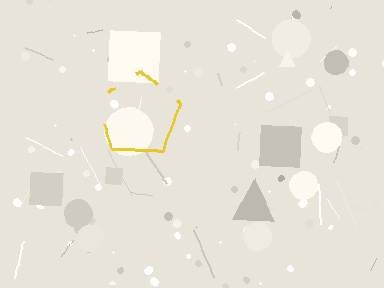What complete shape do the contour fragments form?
The contour fragments form a pentagon.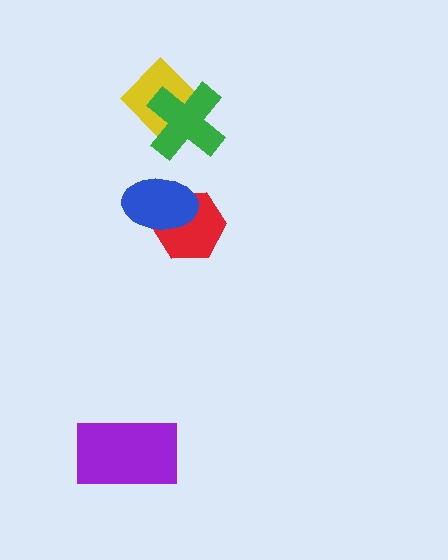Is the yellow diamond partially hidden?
Yes, it is partially covered by another shape.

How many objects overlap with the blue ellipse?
1 object overlaps with the blue ellipse.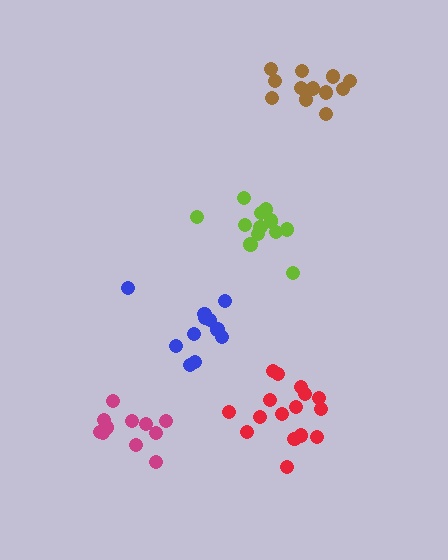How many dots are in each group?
Group 1: 11 dots, Group 2: 11 dots, Group 3: 12 dots, Group 4: 16 dots, Group 5: 15 dots (65 total).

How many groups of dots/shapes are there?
There are 5 groups.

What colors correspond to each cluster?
The clusters are colored: blue, magenta, brown, red, lime.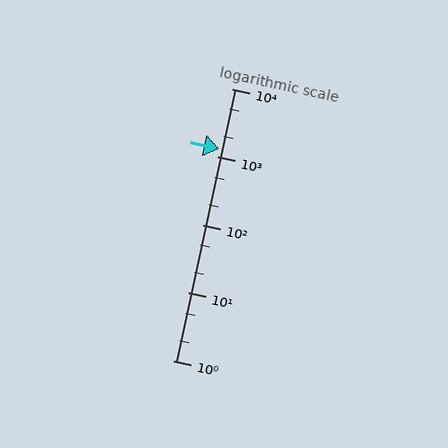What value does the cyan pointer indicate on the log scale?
The pointer indicates approximately 1300.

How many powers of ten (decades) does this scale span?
The scale spans 4 decades, from 1 to 10000.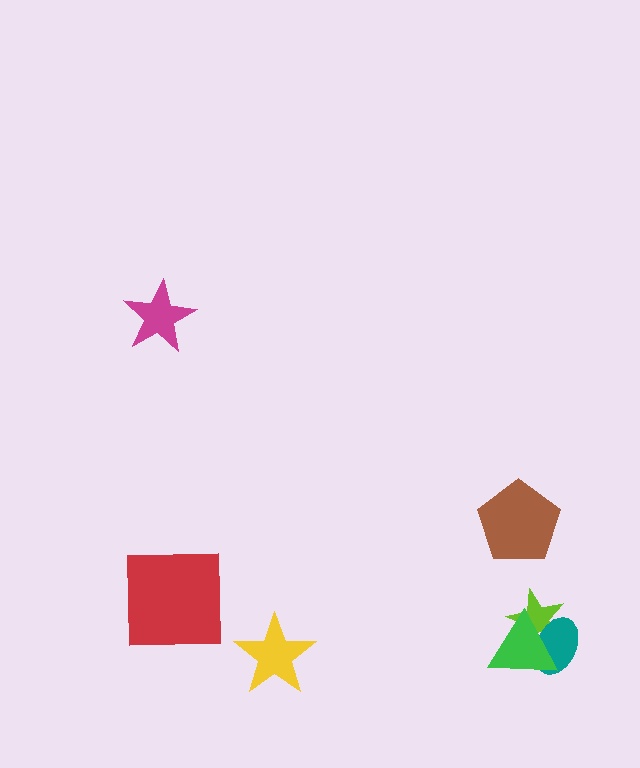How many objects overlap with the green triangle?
2 objects overlap with the green triangle.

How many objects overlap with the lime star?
2 objects overlap with the lime star.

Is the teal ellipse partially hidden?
Yes, it is partially covered by another shape.